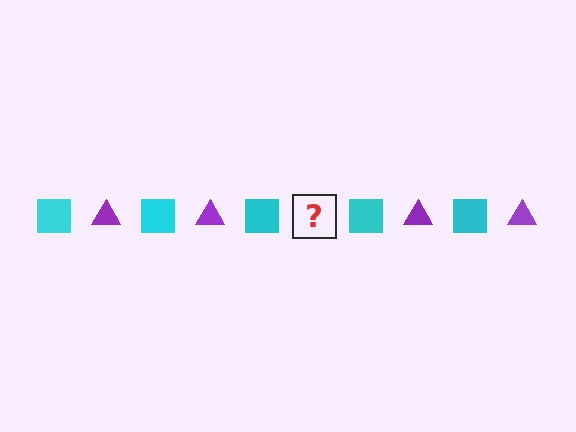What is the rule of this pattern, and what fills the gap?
The rule is that the pattern alternates between cyan square and purple triangle. The gap should be filled with a purple triangle.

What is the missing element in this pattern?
The missing element is a purple triangle.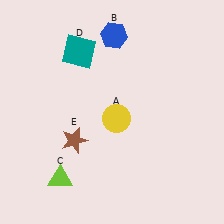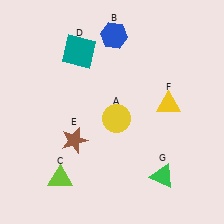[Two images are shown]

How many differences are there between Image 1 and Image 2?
There are 2 differences between the two images.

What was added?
A yellow triangle (F), a green triangle (G) were added in Image 2.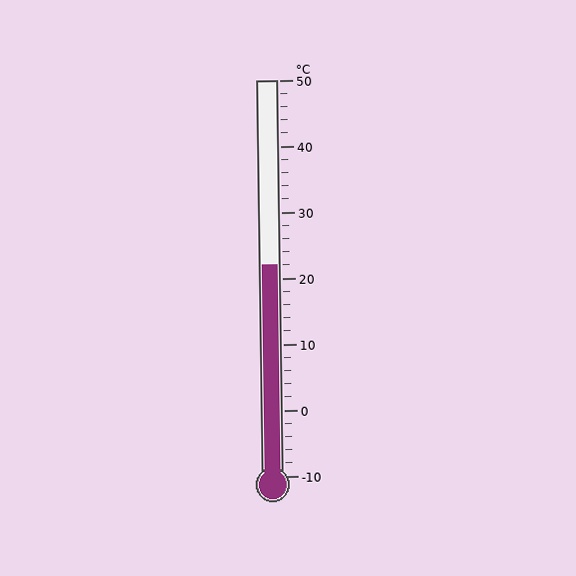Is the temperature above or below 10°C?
The temperature is above 10°C.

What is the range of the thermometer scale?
The thermometer scale ranges from -10°C to 50°C.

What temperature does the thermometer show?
The thermometer shows approximately 22°C.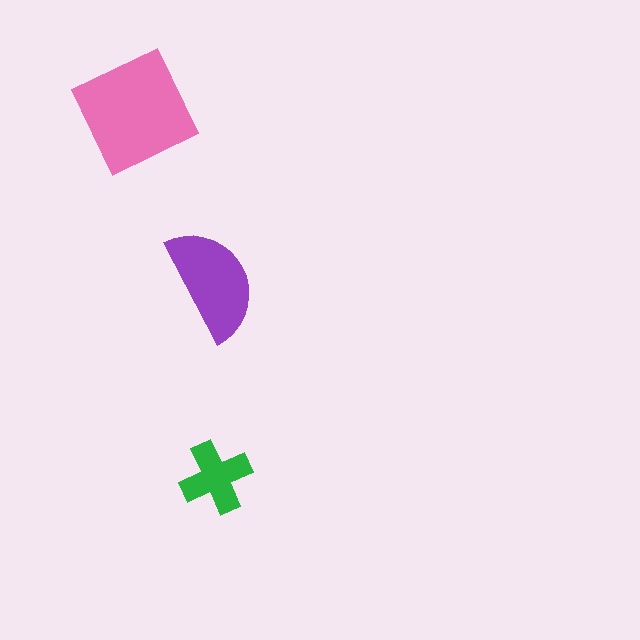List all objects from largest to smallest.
The pink square, the purple semicircle, the green cross.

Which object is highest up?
The pink square is topmost.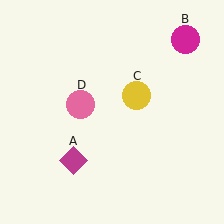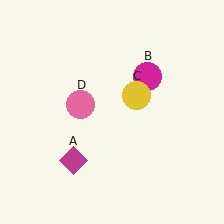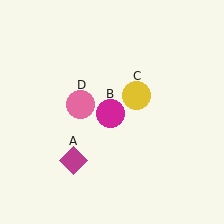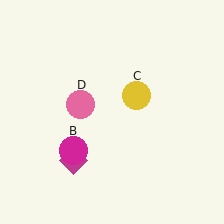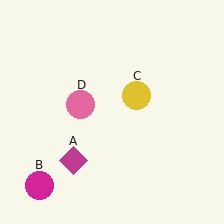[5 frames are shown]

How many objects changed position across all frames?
1 object changed position: magenta circle (object B).